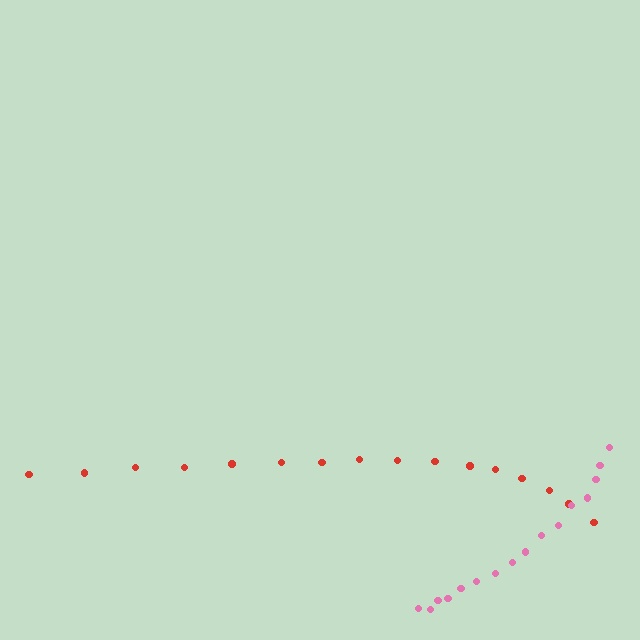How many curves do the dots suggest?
There are 2 distinct paths.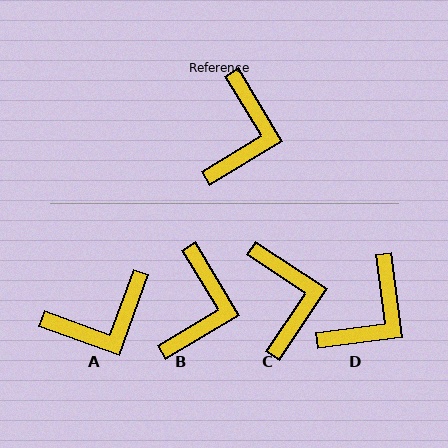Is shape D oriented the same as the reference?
No, it is off by about 24 degrees.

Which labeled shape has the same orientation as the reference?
B.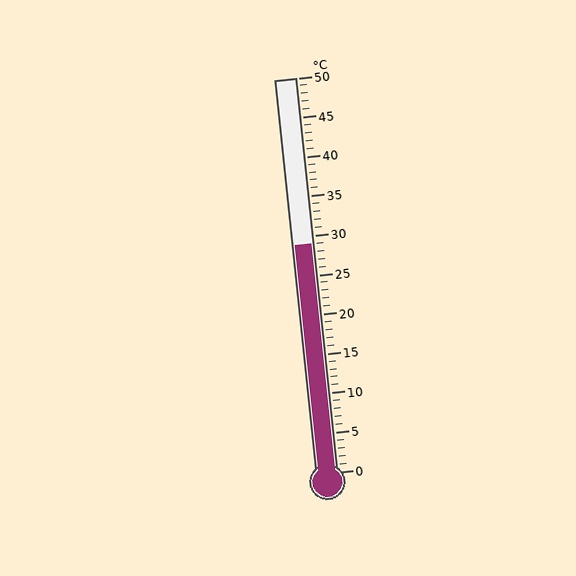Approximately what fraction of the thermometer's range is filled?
The thermometer is filled to approximately 60% of its range.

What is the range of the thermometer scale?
The thermometer scale ranges from 0°C to 50°C.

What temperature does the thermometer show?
The thermometer shows approximately 29°C.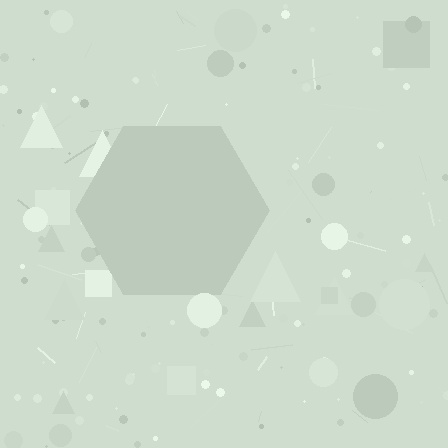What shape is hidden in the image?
A hexagon is hidden in the image.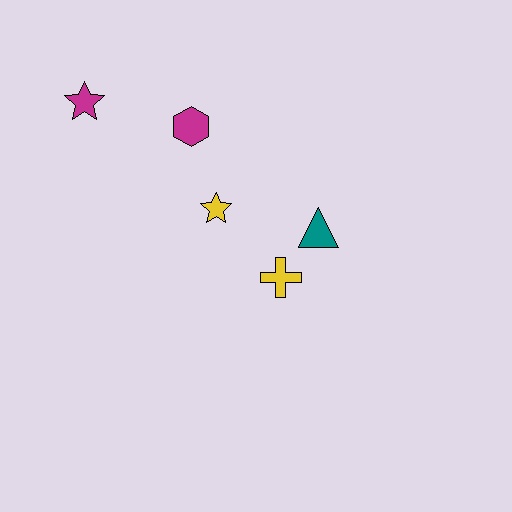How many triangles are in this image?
There is 1 triangle.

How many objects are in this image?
There are 5 objects.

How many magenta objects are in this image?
There are 2 magenta objects.